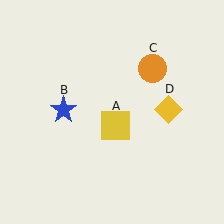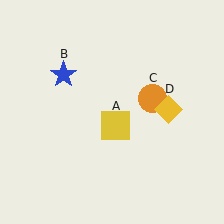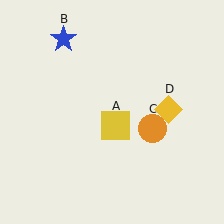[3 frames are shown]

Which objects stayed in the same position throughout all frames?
Yellow square (object A) and yellow diamond (object D) remained stationary.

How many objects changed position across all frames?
2 objects changed position: blue star (object B), orange circle (object C).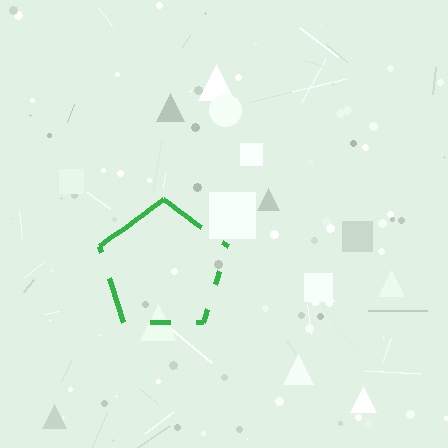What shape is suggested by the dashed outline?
The dashed outline suggests a pentagon.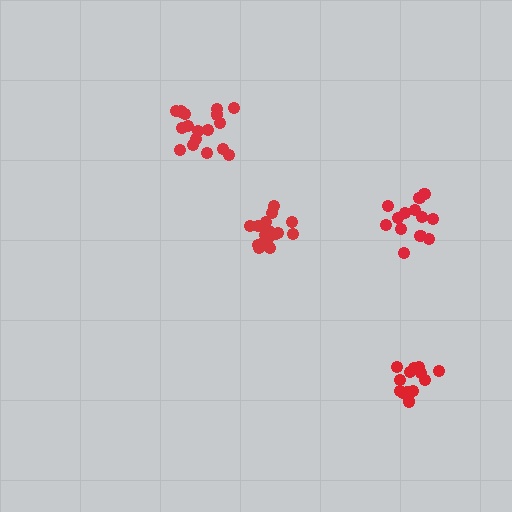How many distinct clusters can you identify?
There are 4 distinct clusters.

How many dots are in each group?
Group 1: 18 dots, Group 2: 17 dots, Group 3: 13 dots, Group 4: 13 dots (61 total).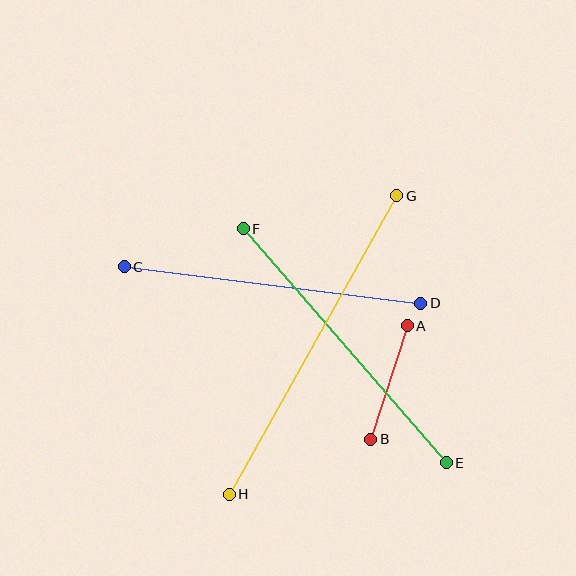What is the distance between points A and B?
The distance is approximately 119 pixels.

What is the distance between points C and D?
The distance is approximately 299 pixels.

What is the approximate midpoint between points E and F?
The midpoint is at approximately (345, 346) pixels.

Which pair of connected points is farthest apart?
Points G and H are farthest apart.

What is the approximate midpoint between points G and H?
The midpoint is at approximately (313, 345) pixels.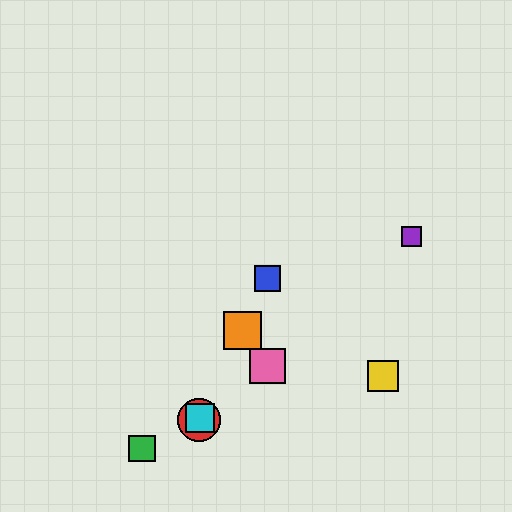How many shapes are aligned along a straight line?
4 shapes (the red circle, the blue square, the orange square, the cyan square) are aligned along a straight line.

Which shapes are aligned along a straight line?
The red circle, the blue square, the orange square, the cyan square are aligned along a straight line.